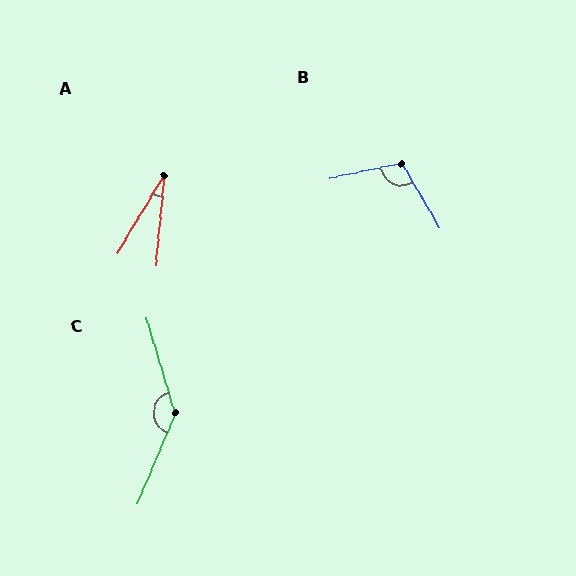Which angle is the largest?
C, at approximately 141 degrees.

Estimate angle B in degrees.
Approximately 109 degrees.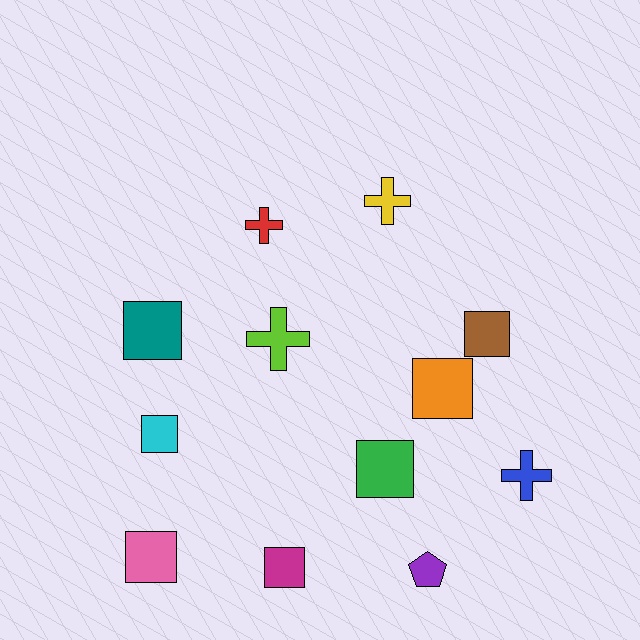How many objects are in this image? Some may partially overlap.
There are 12 objects.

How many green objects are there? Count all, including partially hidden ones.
There is 1 green object.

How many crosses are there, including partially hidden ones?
There are 4 crosses.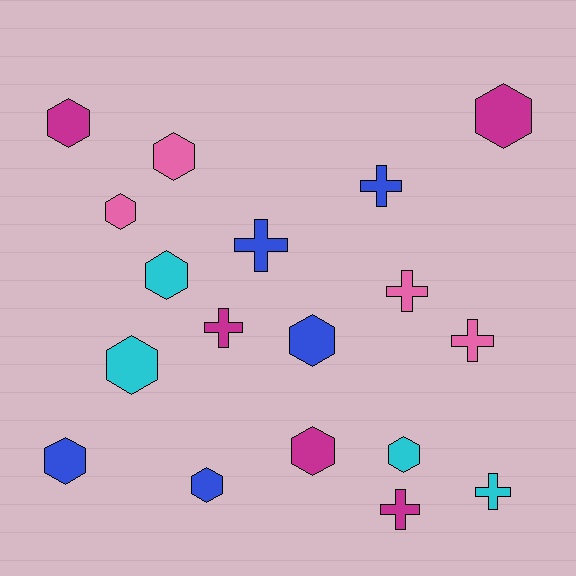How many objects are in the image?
There are 18 objects.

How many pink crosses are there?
There are 2 pink crosses.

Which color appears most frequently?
Magenta, with 5 objects.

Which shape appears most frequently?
Hexagon, with 11 objects.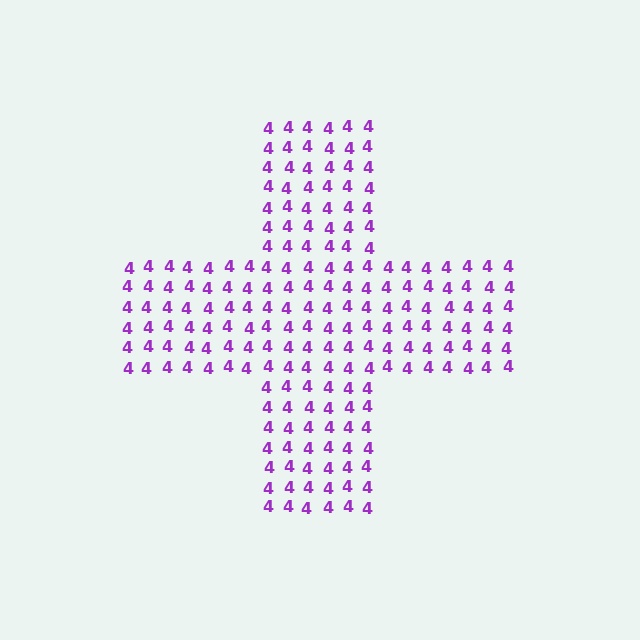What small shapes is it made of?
It is made of small digit 4's.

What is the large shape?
The large shape is a cross.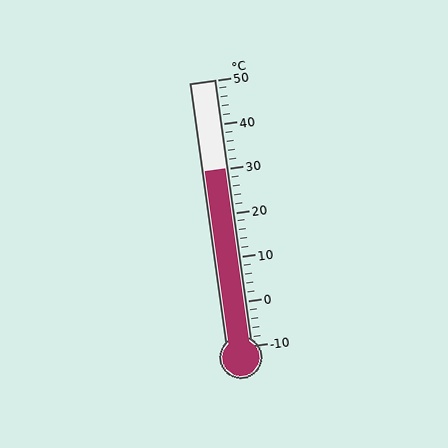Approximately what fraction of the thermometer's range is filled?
The thermometer is filled to approximately 65% of its range.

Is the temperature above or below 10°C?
The temperature is above 10°C.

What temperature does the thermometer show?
The thermometer shows approximately 30°C.